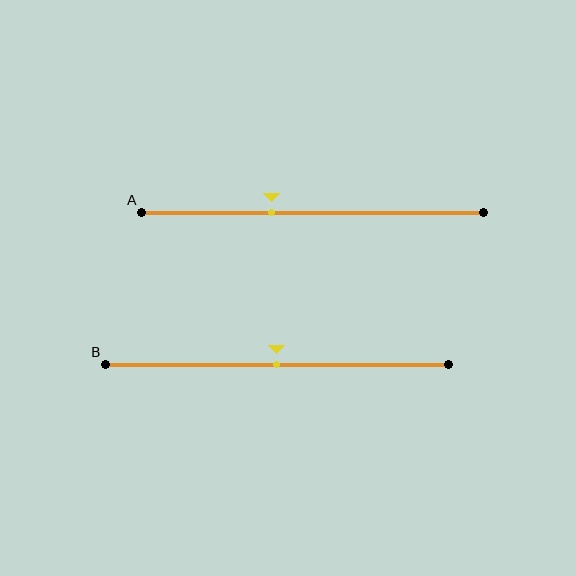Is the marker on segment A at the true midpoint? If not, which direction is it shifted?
No, the marker on segment A is shifted to the left by about 12% of the segment length.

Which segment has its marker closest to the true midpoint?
Segment B has its marker closest to the true midpoint.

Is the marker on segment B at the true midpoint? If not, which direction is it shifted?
Yes, the marker on segment B is at the true midpoint.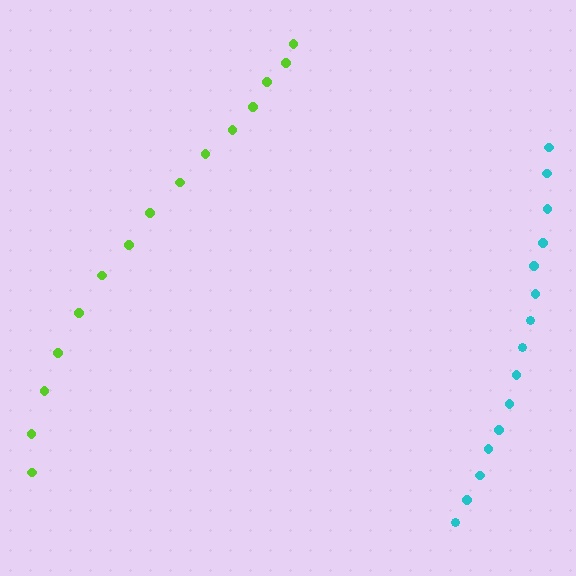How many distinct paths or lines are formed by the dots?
There are 2 distinct paths.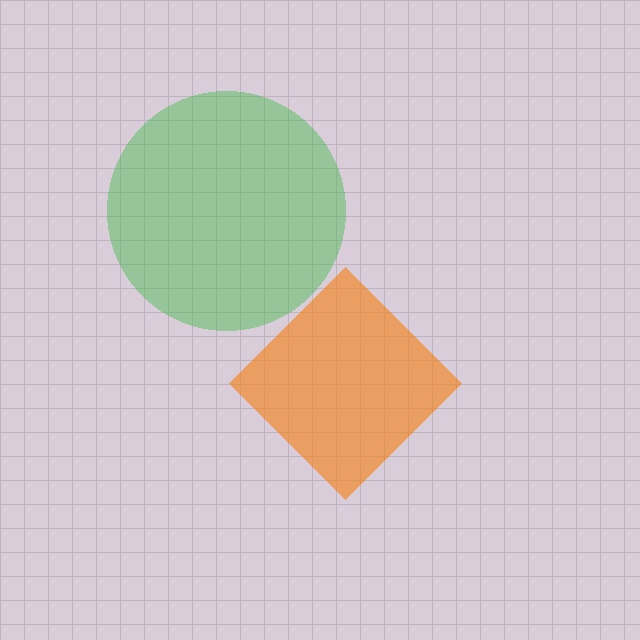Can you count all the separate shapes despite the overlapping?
Yes, there are 2 separate shapes.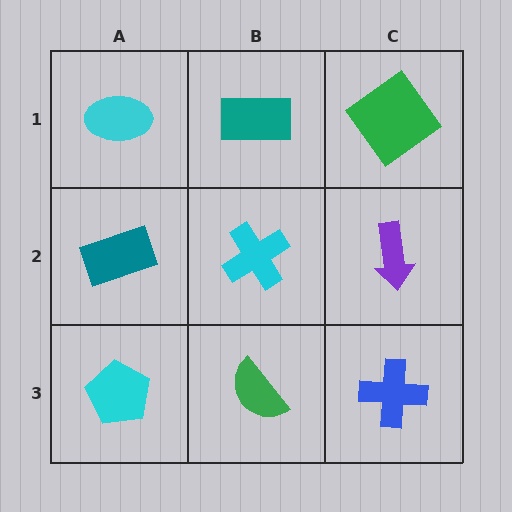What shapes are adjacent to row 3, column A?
A teal rectangle (row 2, column A), a green semicircle (row 3, column B).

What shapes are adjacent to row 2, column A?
A cyan ellipse (row 1, column A), a cyan pentagon (row 3, column A), a cyan cross (row 2, column B).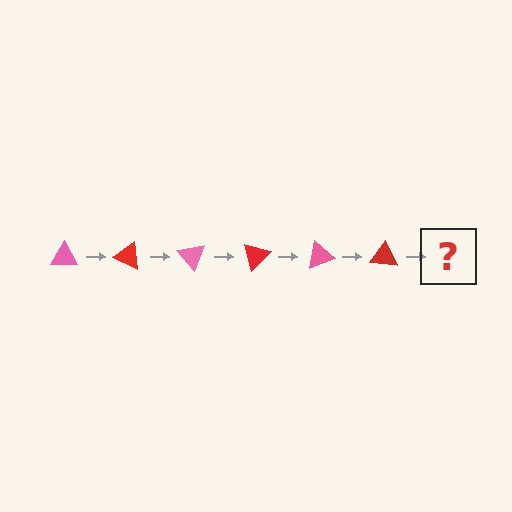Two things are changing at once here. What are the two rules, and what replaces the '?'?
The two rules are that it rotates 25 degrees each step and the color cycles through pink and red. The '?' should be a pink triangle, rotated 150 degrees from the start.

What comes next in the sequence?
The next element should be a pink triangle, rotated 150 degrees from the start.